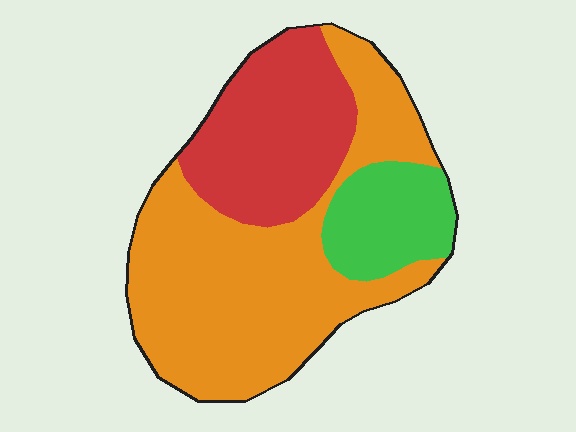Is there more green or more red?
Red.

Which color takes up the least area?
Green, at roughly 15%.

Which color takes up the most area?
Orange, at roughly 55%.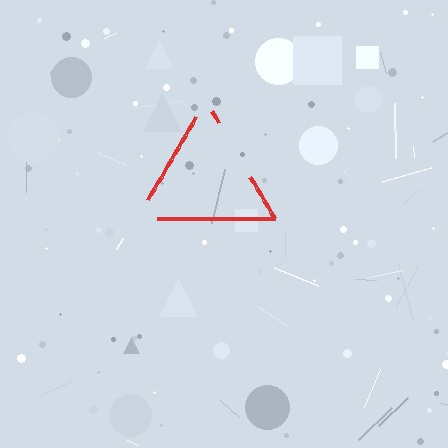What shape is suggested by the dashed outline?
The dashed outline suggests a triangle.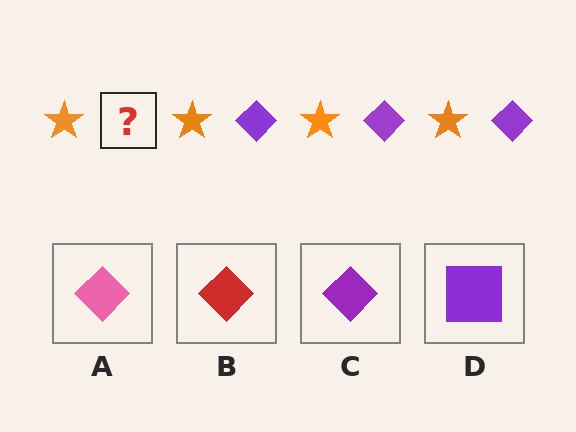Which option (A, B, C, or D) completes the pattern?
C.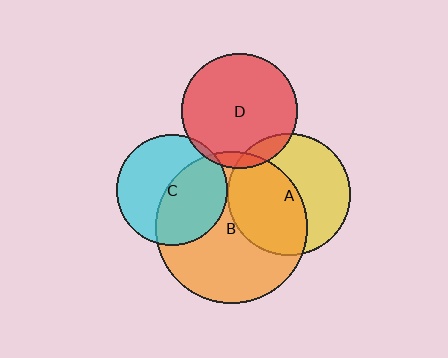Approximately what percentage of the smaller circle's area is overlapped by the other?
Approximately 10%.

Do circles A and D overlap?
Yes.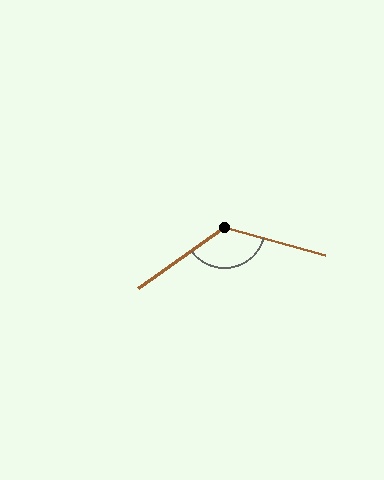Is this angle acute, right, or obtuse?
It is obtuse.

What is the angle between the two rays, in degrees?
Approximately 129 degrees.